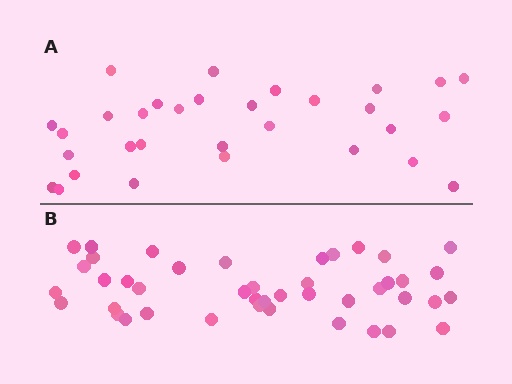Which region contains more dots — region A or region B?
Region B (the bottom region) has more dots.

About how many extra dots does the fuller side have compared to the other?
Region B has roughly 12 or so more dots than region A.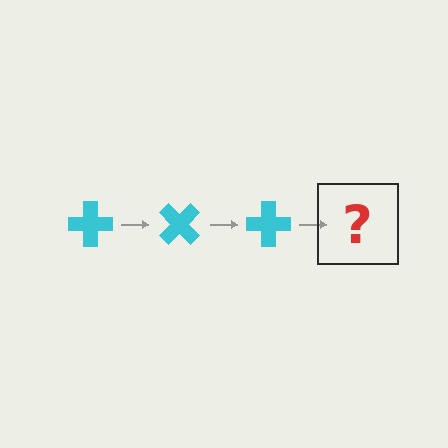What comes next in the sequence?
The next element should be a cyan cross rotated 135 degrees.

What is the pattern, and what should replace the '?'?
The pattern is that the cross rotates 45 degrees each step. The '?' should be a cyan cross rotated 135 degrees.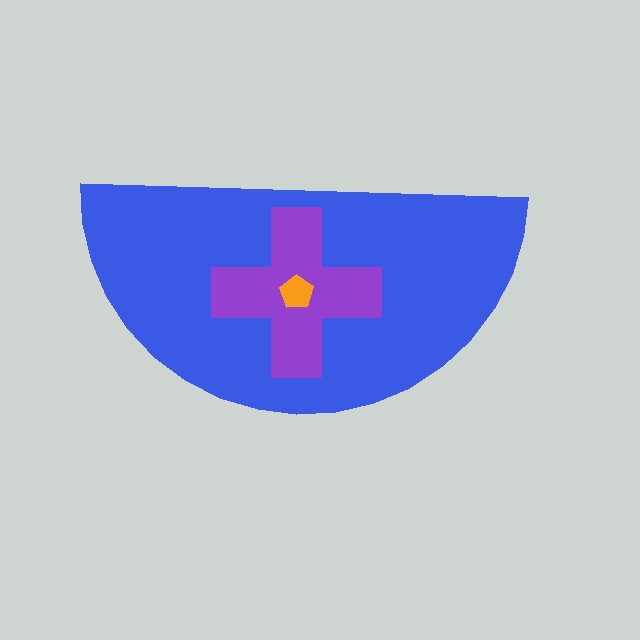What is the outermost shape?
The blue semicircle.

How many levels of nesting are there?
3.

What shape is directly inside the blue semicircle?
The purple cross.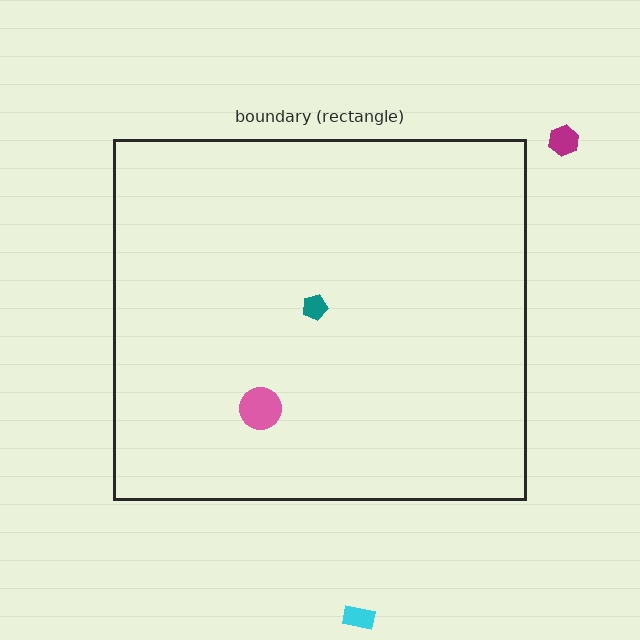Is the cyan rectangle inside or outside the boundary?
Outside.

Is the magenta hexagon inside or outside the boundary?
Outside.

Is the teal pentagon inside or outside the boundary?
Inside.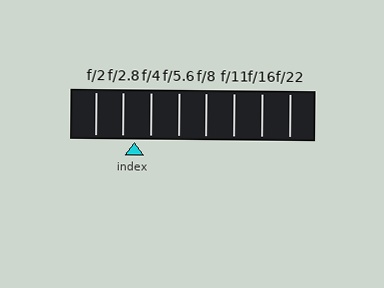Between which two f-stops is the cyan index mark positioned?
The index mark is between f/2.8 and f/4.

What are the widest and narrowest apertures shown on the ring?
The widest aperture shown is f/2 and the narrowest is f/22.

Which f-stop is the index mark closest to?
The index mark is closest to f/2.8.